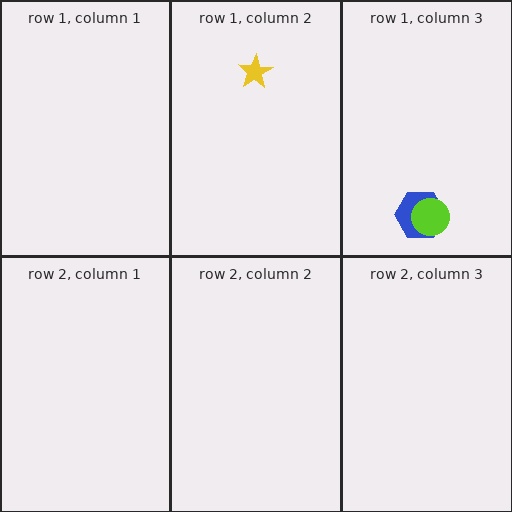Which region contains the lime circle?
The row 1, column 3 region.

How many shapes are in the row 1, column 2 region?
1.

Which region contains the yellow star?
The row 1, column 2 region.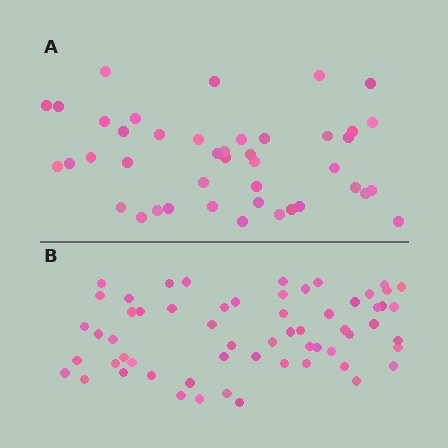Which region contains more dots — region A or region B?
Region B (the bottom region) has more dots.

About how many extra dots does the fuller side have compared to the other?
Region B has approximately 15 more dots than region A.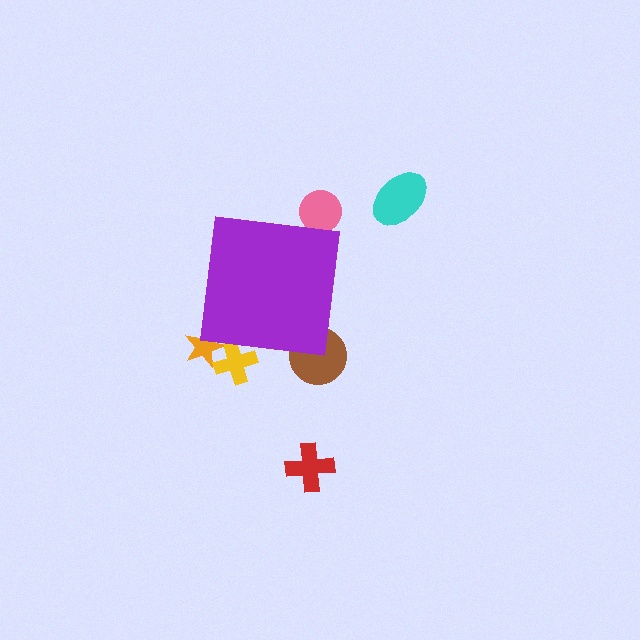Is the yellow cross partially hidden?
Yes, the yellow cross is partially hidden behind the purple square.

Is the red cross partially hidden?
No, the red cross is fully visible.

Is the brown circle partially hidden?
Yes, the brown circle is partially hidden behind the purple square.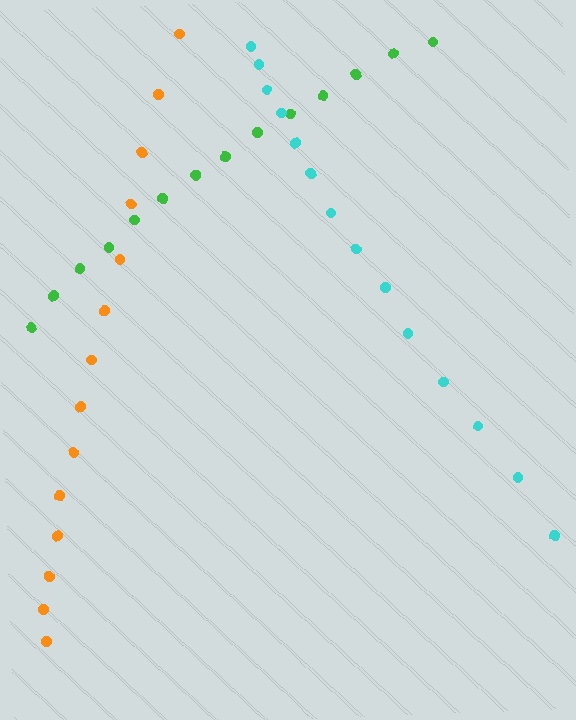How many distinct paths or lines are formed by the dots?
There are 3 distinct paths.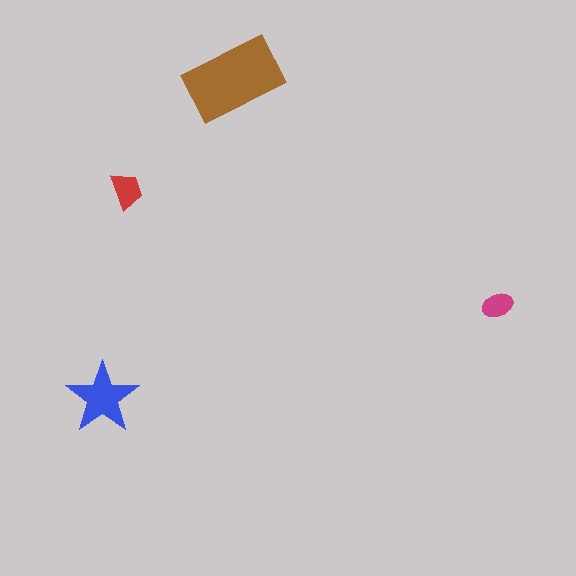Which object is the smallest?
The magenta ellipse.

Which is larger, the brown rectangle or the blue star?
The brown rectangle.